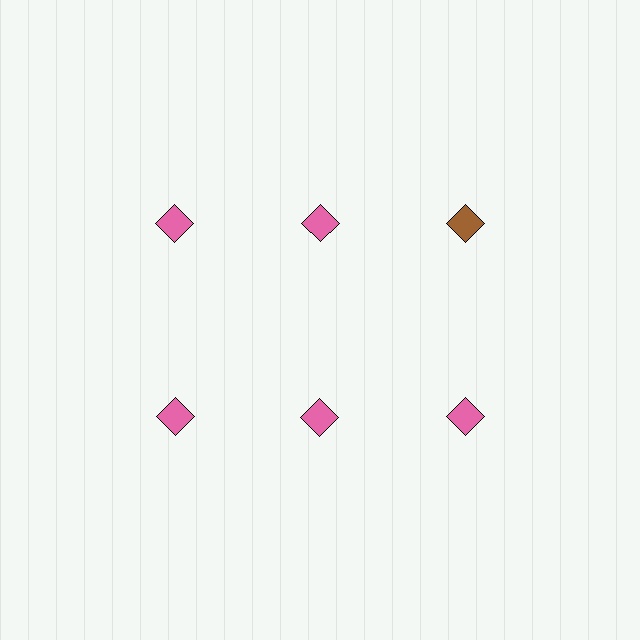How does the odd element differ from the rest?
It has a different color: brown instead of pink.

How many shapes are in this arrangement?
There are 6 shapes arranged in a grid pattern.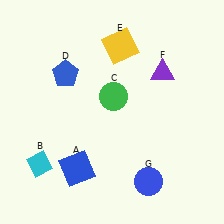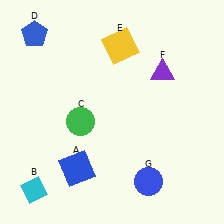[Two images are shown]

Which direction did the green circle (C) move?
The green circle (C) moved left.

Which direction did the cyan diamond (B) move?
The cyan diamond (B) moved down.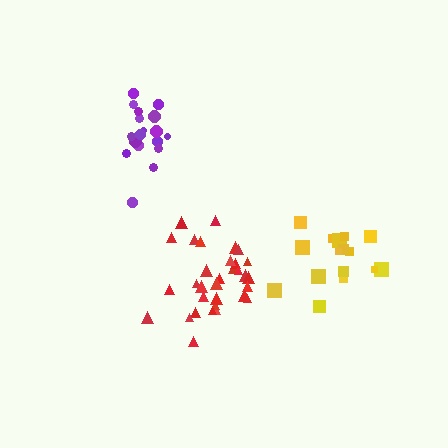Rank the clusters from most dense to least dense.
red, purple, yellow.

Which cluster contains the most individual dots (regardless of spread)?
Red (32).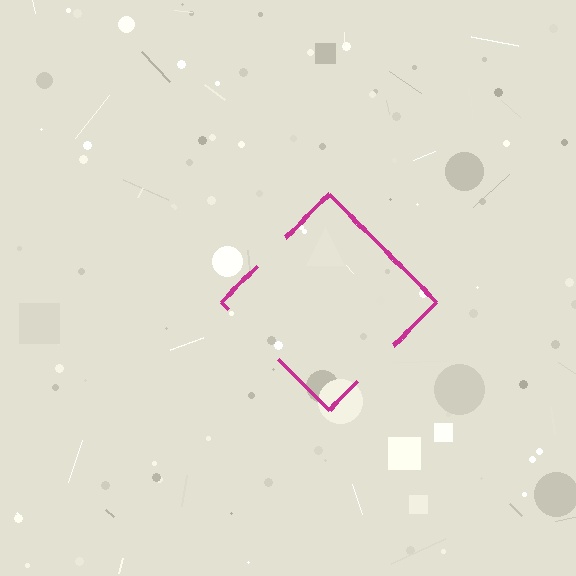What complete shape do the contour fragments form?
The contour fragments form a diamond.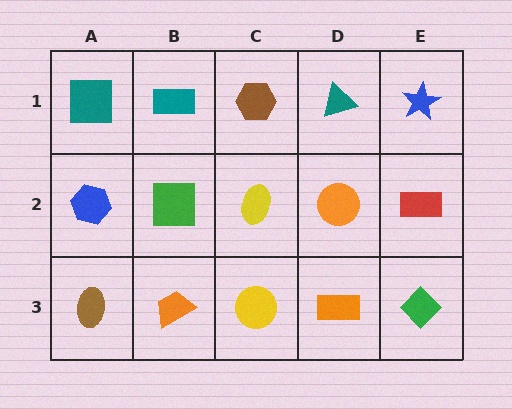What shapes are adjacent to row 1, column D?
An orange circle (row 2, column D), a brown hexagon (row 1, column C), a blue star (row 1, column E).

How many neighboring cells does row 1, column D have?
3.